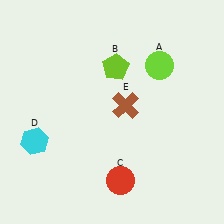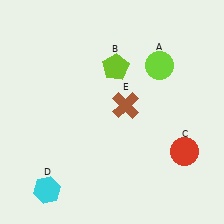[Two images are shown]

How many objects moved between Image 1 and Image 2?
2 objects moved between the two images.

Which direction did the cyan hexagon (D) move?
The cyan hexagon (D) moved down.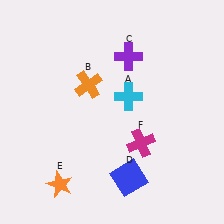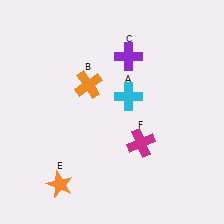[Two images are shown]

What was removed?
The blue square (D) was removed in Image 2.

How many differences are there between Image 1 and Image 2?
There is 1 difference between the two images.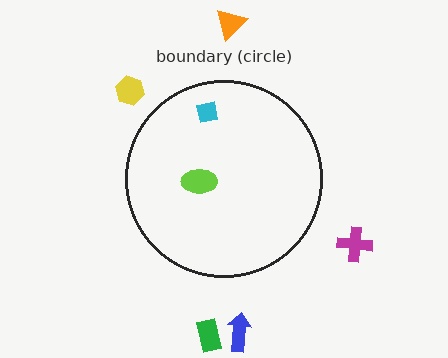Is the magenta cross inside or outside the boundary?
Outside.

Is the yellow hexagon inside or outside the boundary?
Outside.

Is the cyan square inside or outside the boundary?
Inside.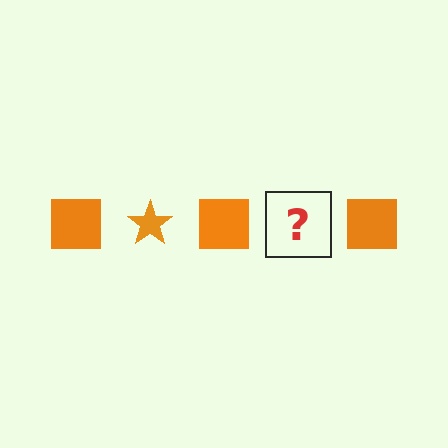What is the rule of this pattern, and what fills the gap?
The rule is that the pattern cycles through square, star shapes in orange. The gap should be filled with an orange star.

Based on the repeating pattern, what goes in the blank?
The blank should be an orange star.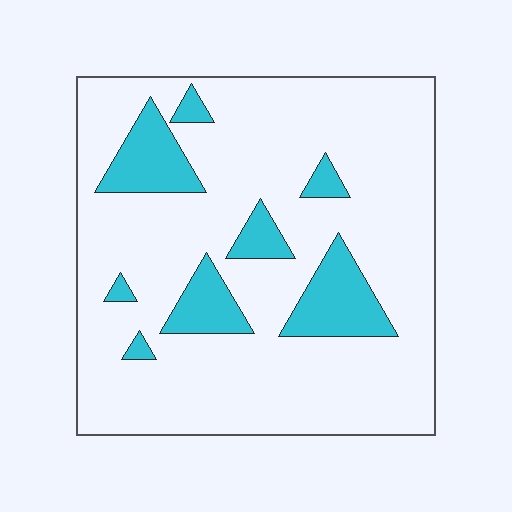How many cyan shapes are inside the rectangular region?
8.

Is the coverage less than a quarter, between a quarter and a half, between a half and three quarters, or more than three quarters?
Less than a quarter.